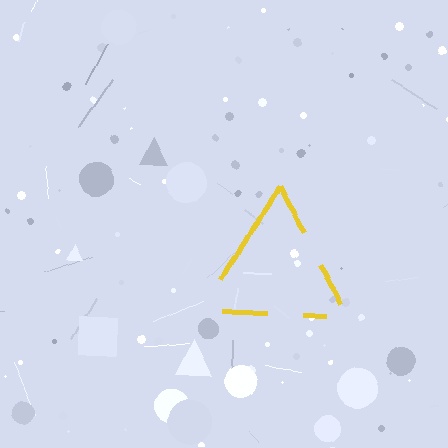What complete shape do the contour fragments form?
The contour fragments form a triangle.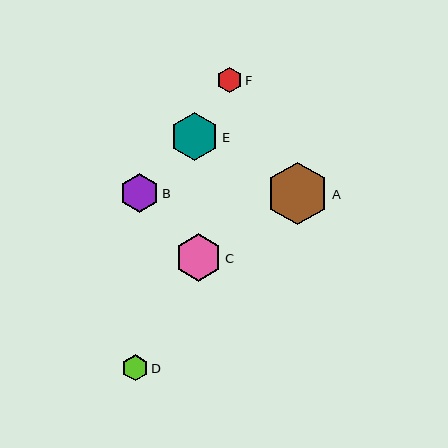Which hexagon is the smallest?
Hexagon F is the smallest with a size of approximately 25 pixels.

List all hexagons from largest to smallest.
From largest to smallest: A, E, C, B, D, F.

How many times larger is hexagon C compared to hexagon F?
Hexagon C is approximately 1.9 times the size of hexagon F.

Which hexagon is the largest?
Hexagon A is the largest with a size of approximately 63 pixels.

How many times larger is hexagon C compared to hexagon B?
Hexagon C is approximately 1.2 times the size of hexagon B.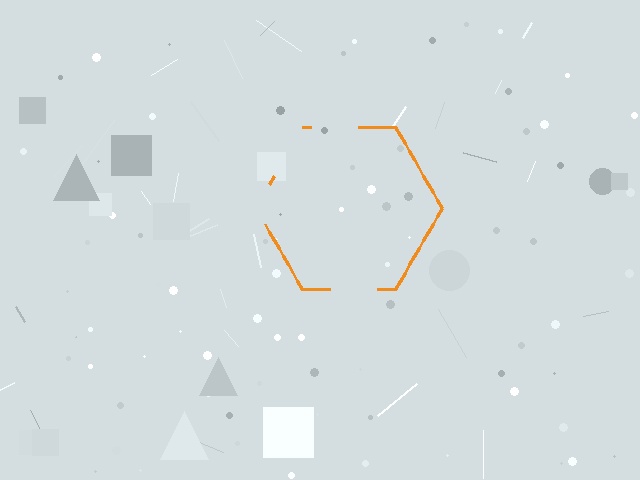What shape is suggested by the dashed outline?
The dashed outline suggests a hexagon.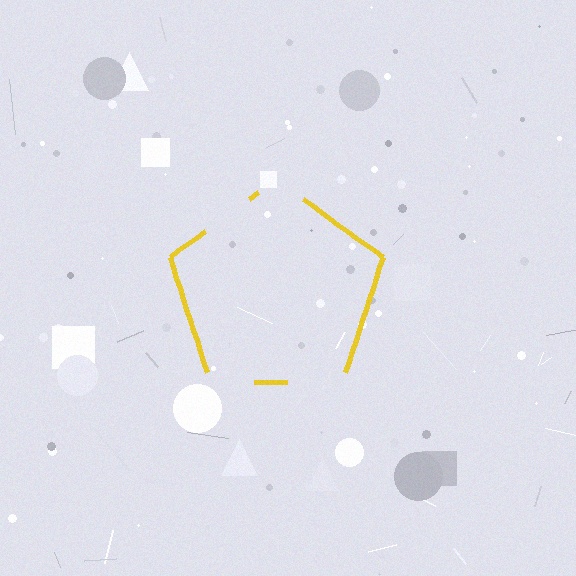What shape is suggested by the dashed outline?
The dashed outline suggests a pentagon.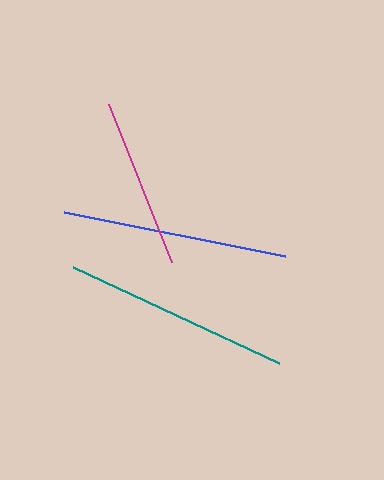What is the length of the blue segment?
The blue segment is approximately 225 pixels long.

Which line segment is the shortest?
The magenta line is the shortest at approximately 169 pixels.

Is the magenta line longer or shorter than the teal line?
The teal line is longer than the magenta line.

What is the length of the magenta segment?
The magenta segment is approximately 169 pixels long.